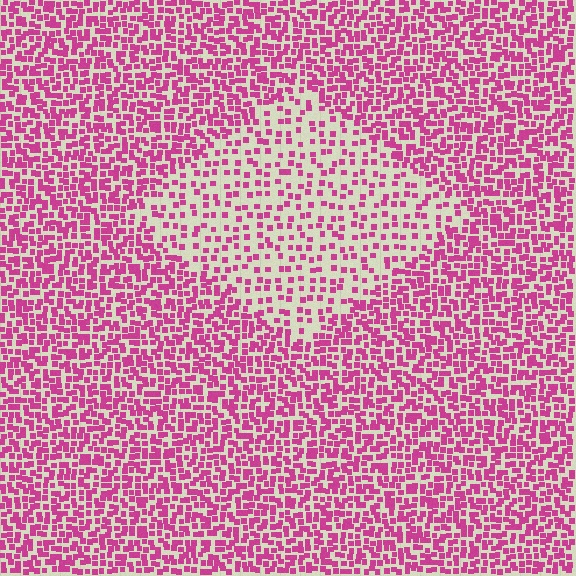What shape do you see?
I see a diamond.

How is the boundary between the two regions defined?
The boundary is defined by a change in element density (approximately 2.2x ratio). All elements are the same color, size, and shape.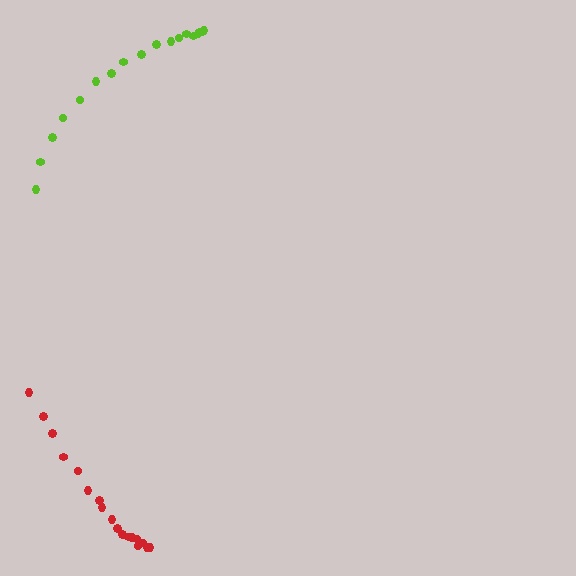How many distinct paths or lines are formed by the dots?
There are 2 distinct paths.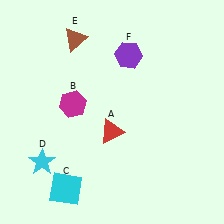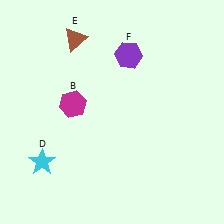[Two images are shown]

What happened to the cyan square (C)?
The cyan square (C) was removed in Image 2. It was in the bottom-left area of Image 1.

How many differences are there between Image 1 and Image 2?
There are 2 differences between the two images.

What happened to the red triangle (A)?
The red triangle (A) was removed in Image 2. It was in the bottom-left area of Image 1.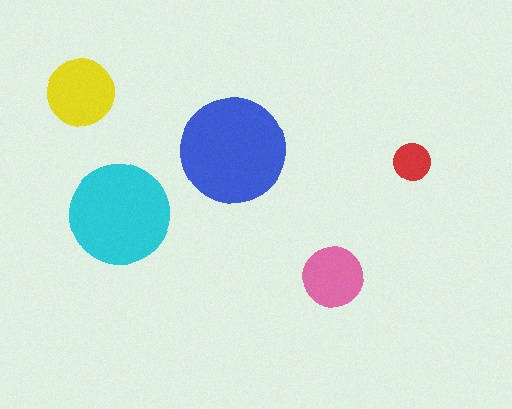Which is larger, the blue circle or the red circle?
The blue one.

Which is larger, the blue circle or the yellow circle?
The blue one.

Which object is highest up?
The yellow circle is topmost.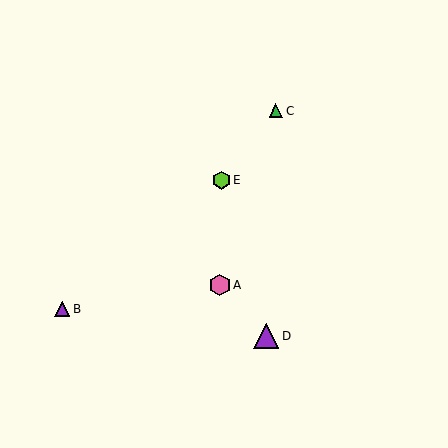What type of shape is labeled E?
Shape E is a lime hexagon.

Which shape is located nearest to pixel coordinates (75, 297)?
The purple triangle (labeled B) at (62, 309) is nearest to that location.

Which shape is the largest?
The purple triangle (labeled D) is the largest.